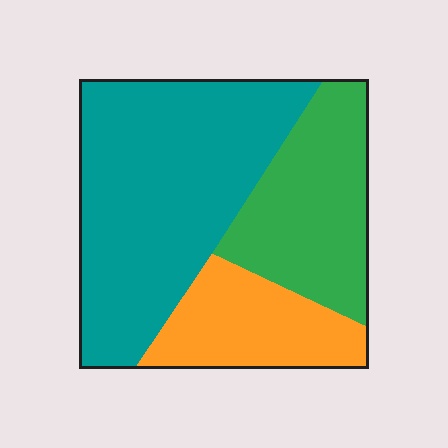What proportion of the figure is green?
Green takes up between a quarter and a half of the figure.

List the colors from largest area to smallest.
From largest to smallest: teal, green, orange.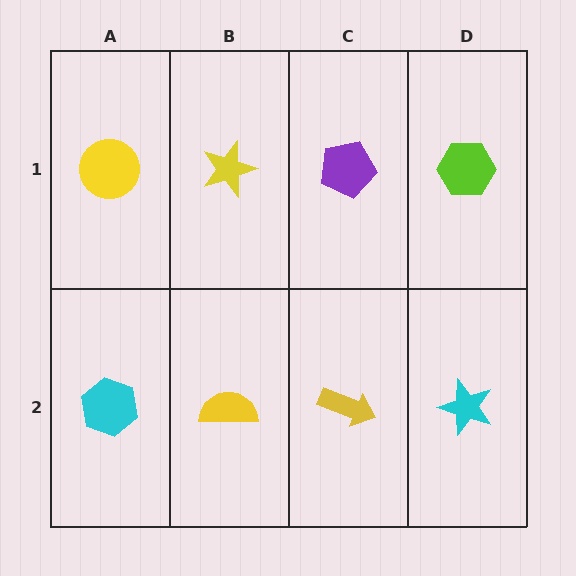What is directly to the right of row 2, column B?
A yellow arrow.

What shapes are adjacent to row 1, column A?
A cyan hexagon (row 2, column A), a yellow star (row 1, column B).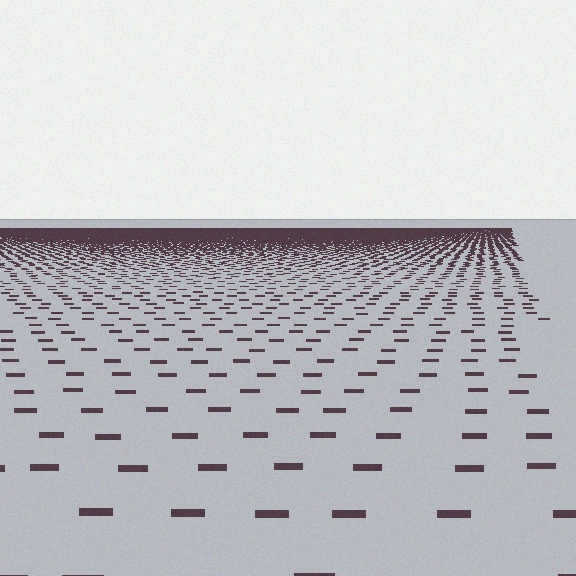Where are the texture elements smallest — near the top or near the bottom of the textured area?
Near the top.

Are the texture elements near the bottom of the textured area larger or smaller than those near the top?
Larger. Near the bottom, elements are closer to the viewer and appear at a bigger on-screen size.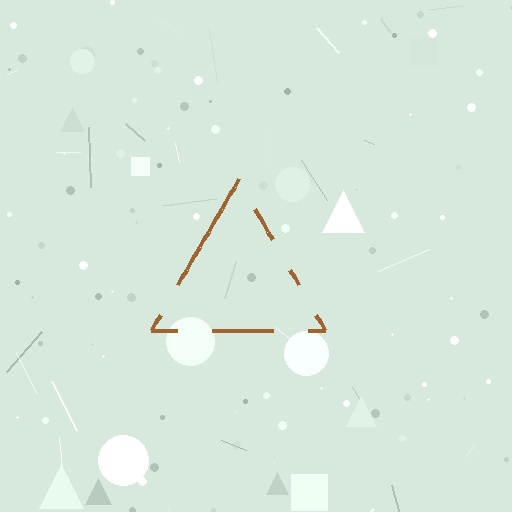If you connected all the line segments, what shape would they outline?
They would outline a triangle.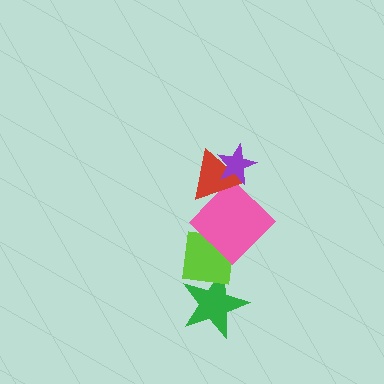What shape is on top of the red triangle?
The purple star is on top of the red triangle.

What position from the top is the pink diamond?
The pink diamond is 3rd from the top.